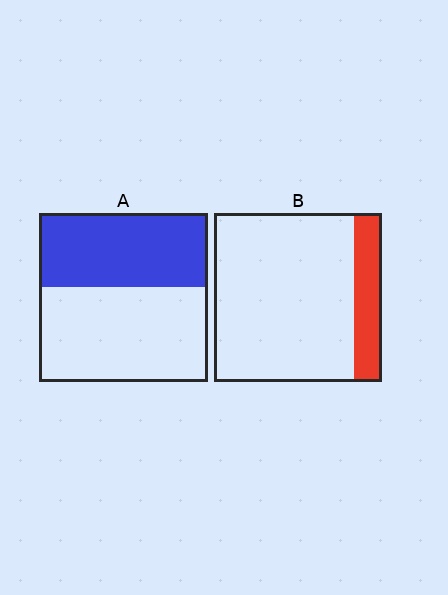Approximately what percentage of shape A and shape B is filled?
A is approximately 45% and B is approximately 15%.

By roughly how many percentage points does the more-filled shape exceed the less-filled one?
By roughly 25 percentage points (A over B).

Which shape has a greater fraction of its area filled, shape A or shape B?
Shape A.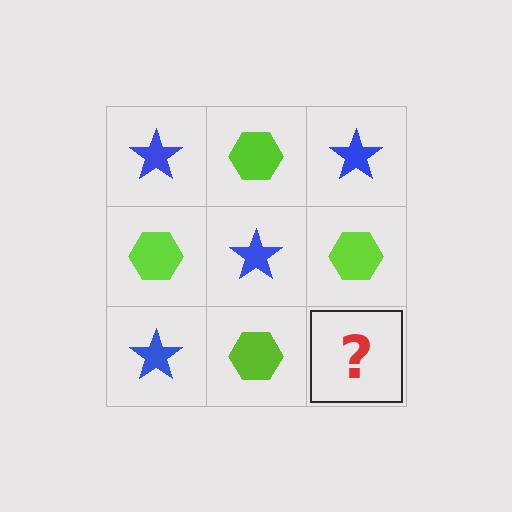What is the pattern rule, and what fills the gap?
The rule is that it alternates blue star and lime hexagon in a checkerboard pattern. The gap should be filled with a blue star.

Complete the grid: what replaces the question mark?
The question mark should be replaced with a blue star.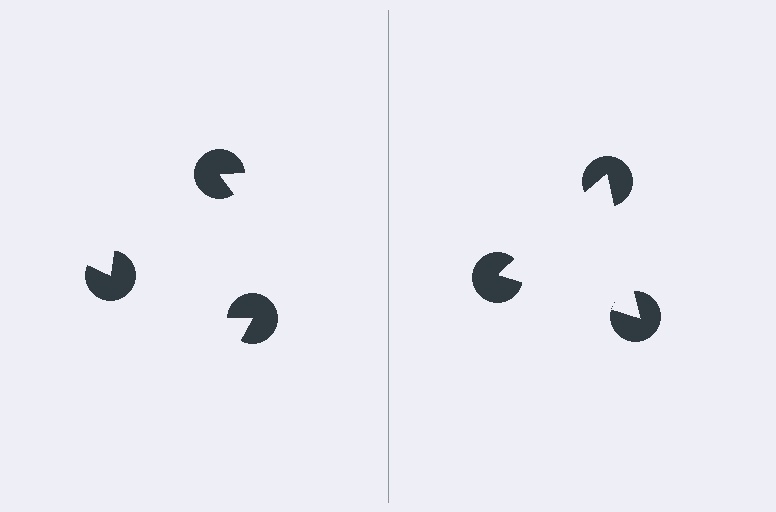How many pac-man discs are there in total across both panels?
6 — 3 on each side.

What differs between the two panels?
The pac-man discs are positioned identically on both sides; only the wedge orientations differ. On the right they align to a triangle; on the left they are misaligned.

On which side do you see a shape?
An illusory triangle appears on the right side. On the left side the wedge cuts are rotated, so no coherent shape forms.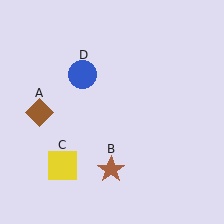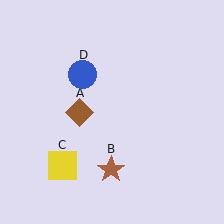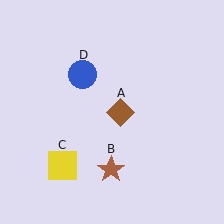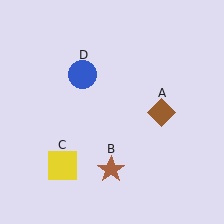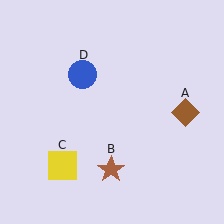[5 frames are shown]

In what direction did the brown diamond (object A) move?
The brown diamond (object A) moved right.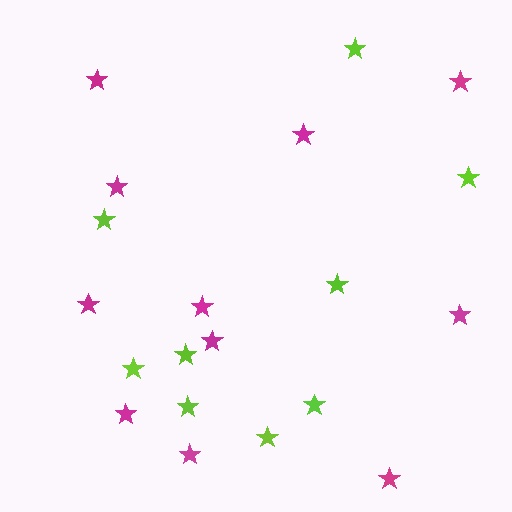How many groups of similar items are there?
There are 2 groups: one group of magenta stars (11) and one group of lime stars (9).